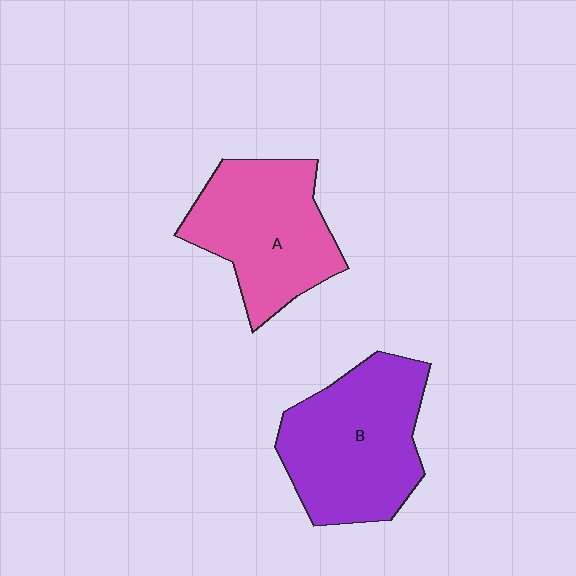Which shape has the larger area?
Shape B (purple).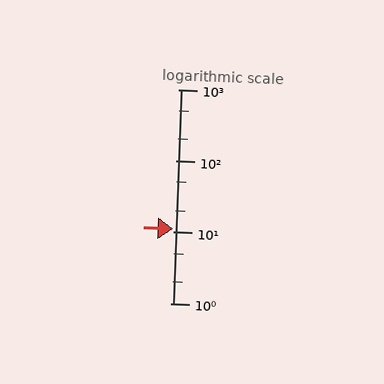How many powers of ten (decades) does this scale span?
The scale spans 3 decades, from 1 to 1000.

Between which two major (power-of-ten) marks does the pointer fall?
The pointer is between 10 and 100.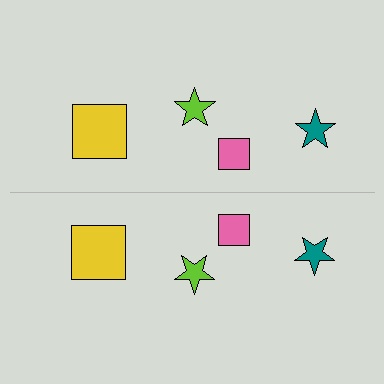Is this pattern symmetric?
Yes, this pattern has bilateral (reflection) symmetry.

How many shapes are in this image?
There are 8 shapes in this image.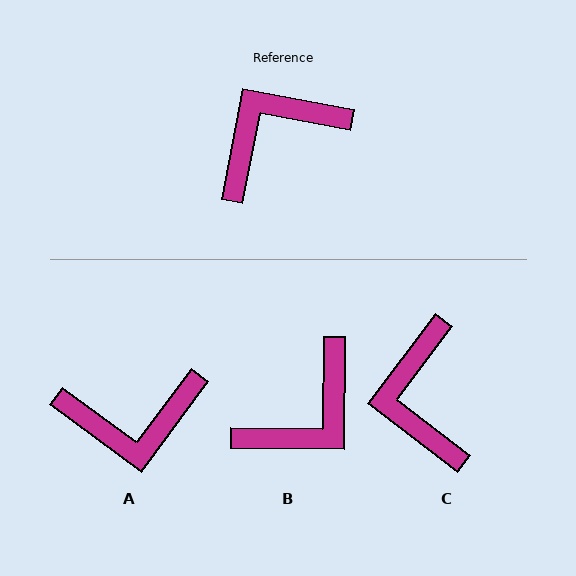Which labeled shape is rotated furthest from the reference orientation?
B, about 170 degrees away.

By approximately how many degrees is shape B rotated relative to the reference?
Approximately 170 degrees clockwise.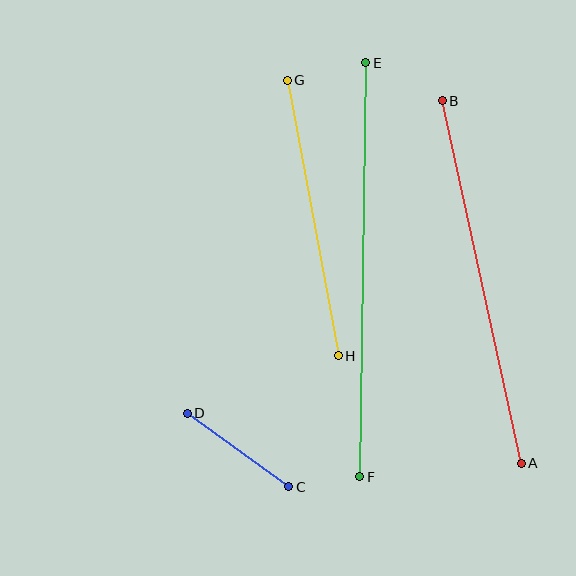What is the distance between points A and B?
The distance is approximately 371 pixels.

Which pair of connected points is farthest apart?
Points E and F are farthest apart.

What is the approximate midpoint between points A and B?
The midpoint is at approximately (482, 282) pixels.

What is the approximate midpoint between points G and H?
The midpoint is at approximately (313, 218) pixels.